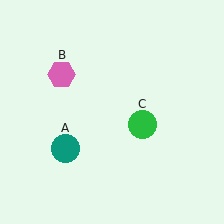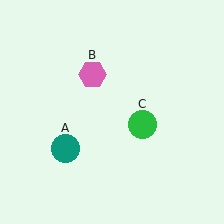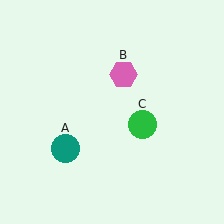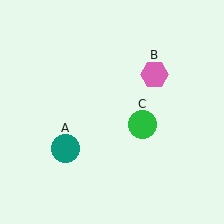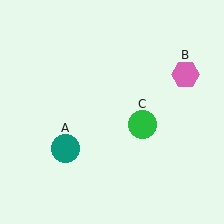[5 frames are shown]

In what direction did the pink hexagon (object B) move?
The pink hexagon (object B) moved right.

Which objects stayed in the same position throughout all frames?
Teal circle (object A) and green circle (object C) remained stationary.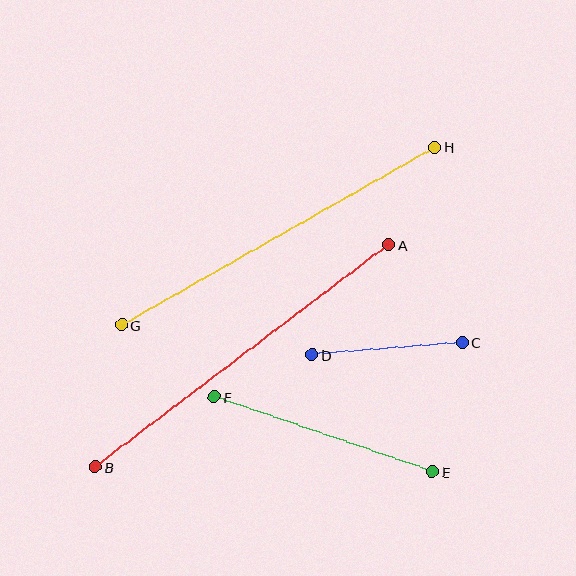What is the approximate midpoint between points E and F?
The midpoint is at approximately (323, 434) pixels.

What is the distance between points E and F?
The distance is approximately 231 pixels.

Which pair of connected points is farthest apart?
Points A and B are farthest apart.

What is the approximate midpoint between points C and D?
The midpoint is at approximately (387, 349) pixels.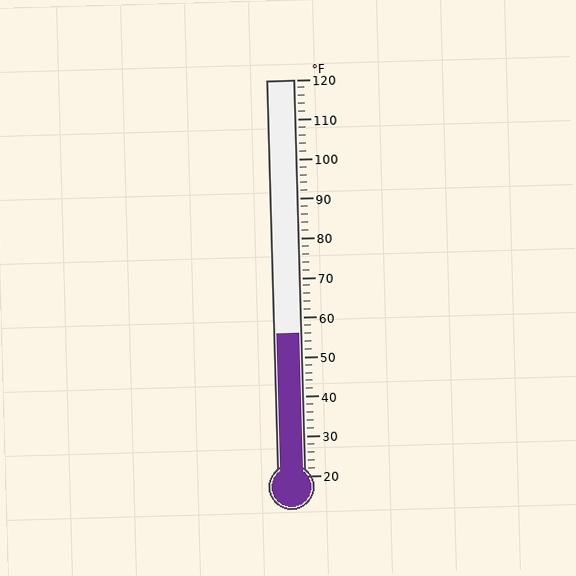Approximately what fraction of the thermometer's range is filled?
The thermometer is filled to approximately 35% of its range.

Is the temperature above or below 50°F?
The temperature is above 50°F.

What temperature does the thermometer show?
The thermometer shows approximately 56°F.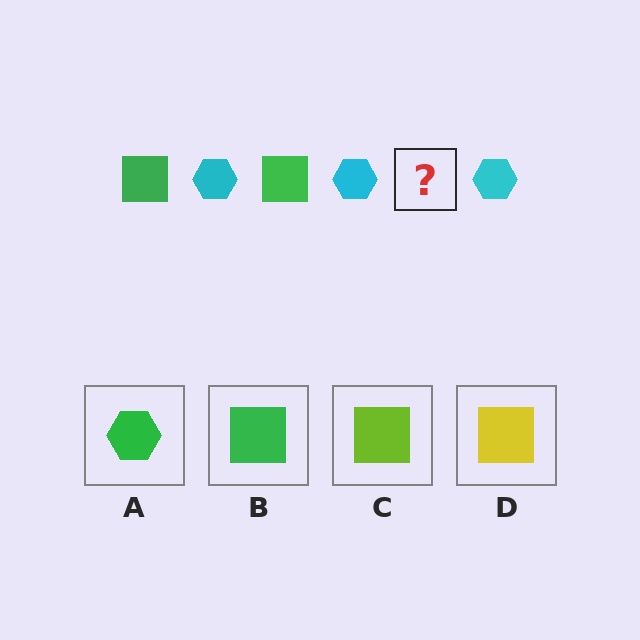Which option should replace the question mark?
Option B.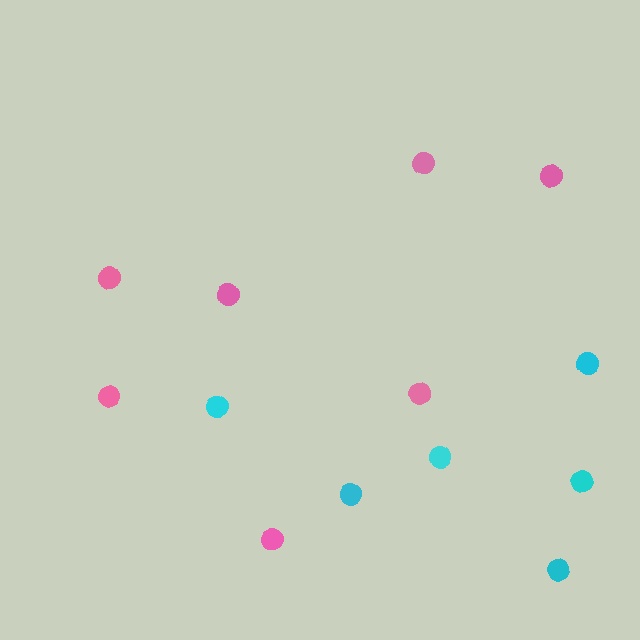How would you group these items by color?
There are 2 groups: one group of pink circles (7) and one group of cyan circles (6).